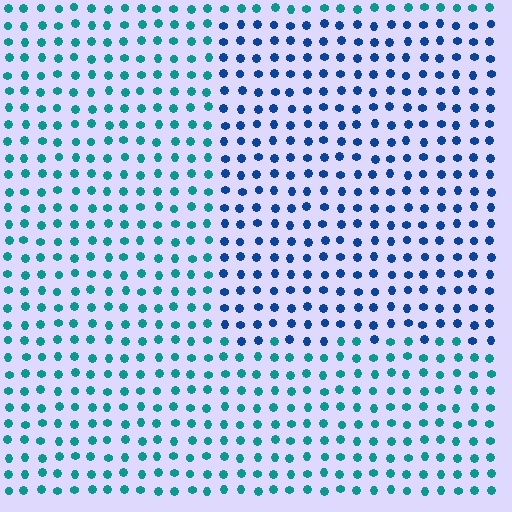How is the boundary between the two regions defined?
The boundary is defined purely by a slight shift in hue (about 41 degrees). Spacing, size, and orientation are identical on both sides.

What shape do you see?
I see a rectangle.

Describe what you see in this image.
The image is filled with small teal elements in a uniform arrangement. A rectangle-shaped region is visible where the elements are tinted to a slightly different hue, forming a subtle color boundary.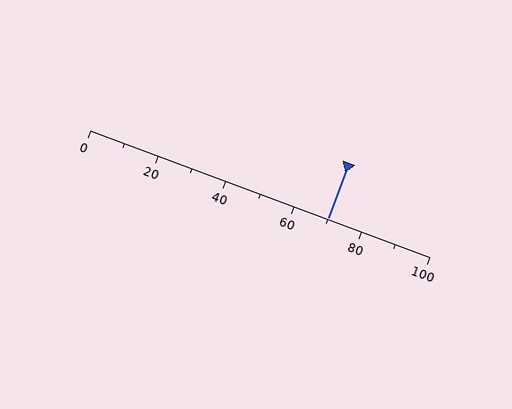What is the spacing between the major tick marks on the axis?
The major ticks are spaced 20 apart.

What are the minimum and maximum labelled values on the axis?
The axis runs from 0 to 100.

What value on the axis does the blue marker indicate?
The marker indicates approximately 70.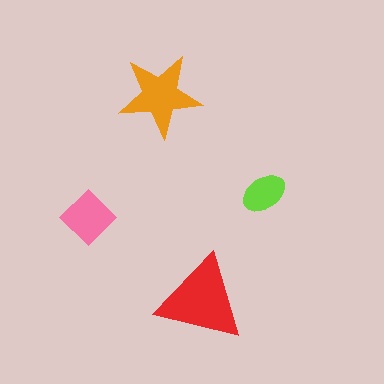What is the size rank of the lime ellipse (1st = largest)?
4th.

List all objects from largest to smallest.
The red triangle, the orange star, the pink diamond, the lime ellipse.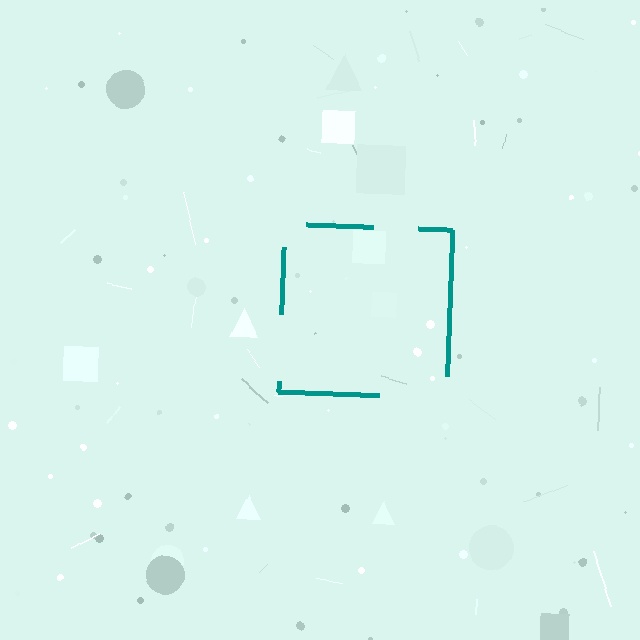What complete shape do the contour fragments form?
The contour fragments form a square.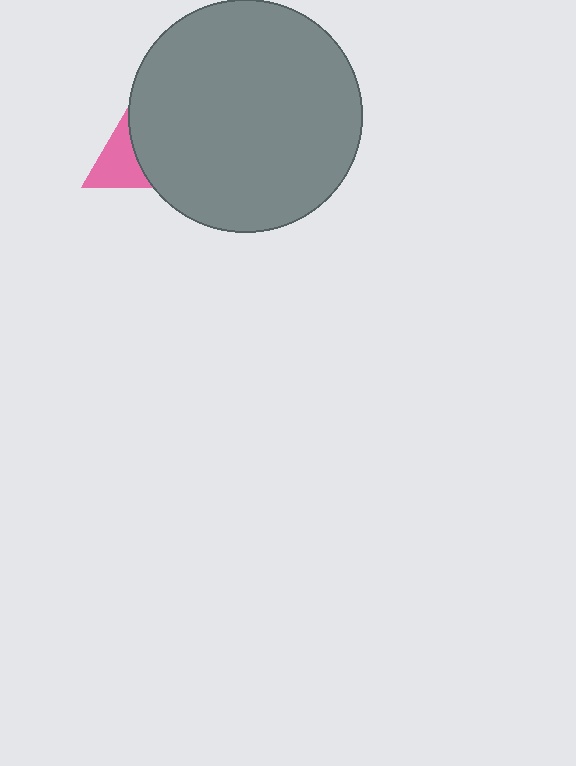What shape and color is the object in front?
The object in front is a gray circle.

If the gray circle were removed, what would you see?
You would see the complete pink triangle.